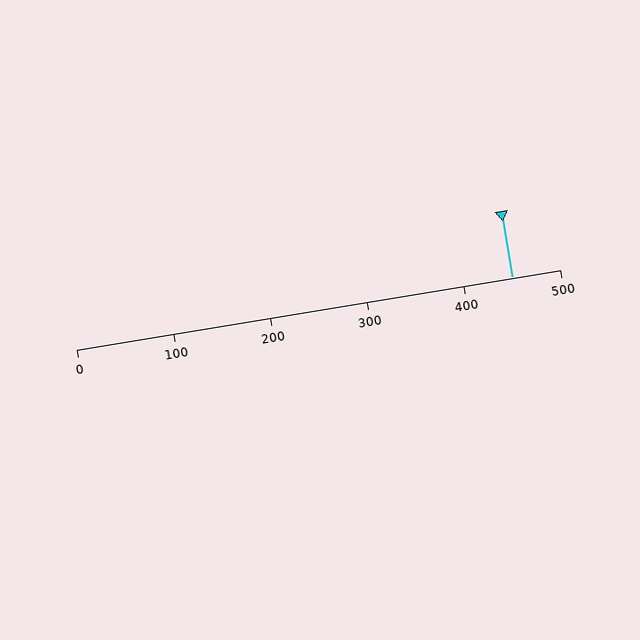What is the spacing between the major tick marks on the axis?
The major ticks are spaced 100 apart.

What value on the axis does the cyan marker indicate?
The marker indicates approximately 450.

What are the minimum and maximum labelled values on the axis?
The axis runs from 0 to 500.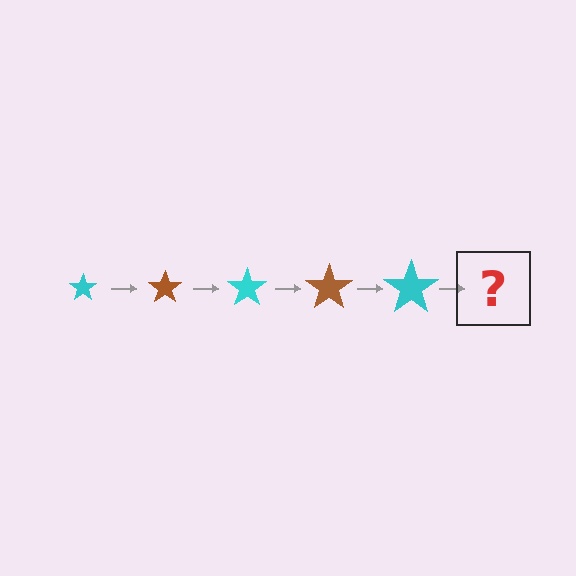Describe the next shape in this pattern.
It should be a brown star, larger than the previous one.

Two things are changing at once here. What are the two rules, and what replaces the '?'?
The two rules are that the star grows larger each step and the color cycles through cyan and brown. The '?' should be a brown star, larger than the previous one.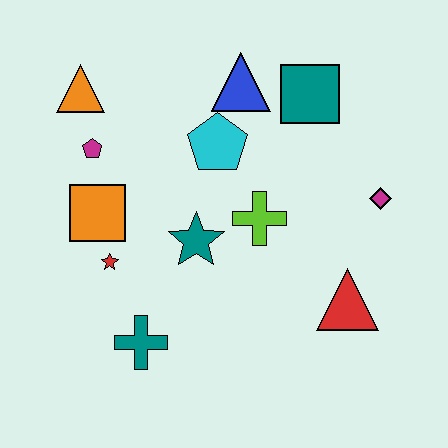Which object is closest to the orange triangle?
The magenta pentagon is closest to the orange triangle.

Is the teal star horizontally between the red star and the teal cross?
No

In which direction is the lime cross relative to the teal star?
The lime cross is to the right of the teal star.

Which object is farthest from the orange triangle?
The red triangle is farthest from the orange triangle.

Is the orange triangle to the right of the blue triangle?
No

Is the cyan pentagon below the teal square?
Yes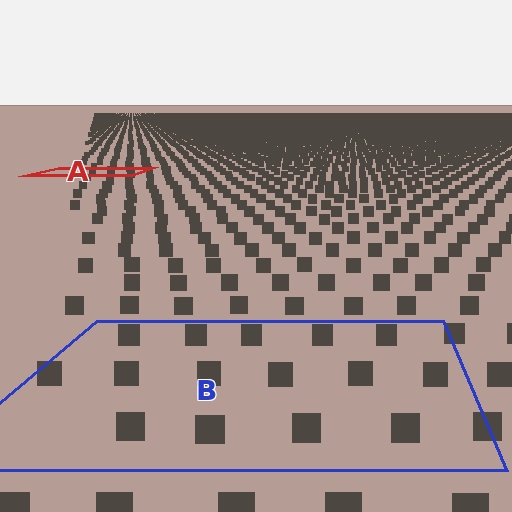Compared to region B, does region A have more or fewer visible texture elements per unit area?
Region A has more texture elements per unit area — they are packed more densely because it is farther away.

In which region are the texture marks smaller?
The texture marks are smaller in region A, because it is farther away.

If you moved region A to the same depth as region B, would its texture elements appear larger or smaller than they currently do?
They would appear larger. At a closer depth, the same texture elements are projected at a bigger on-screen size.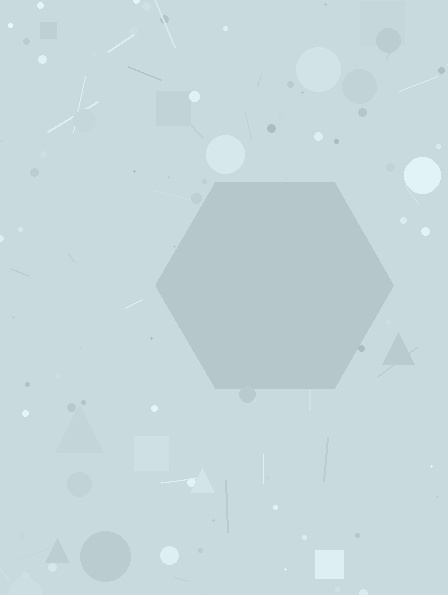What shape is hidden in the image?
A hexagon is hidden in the image.